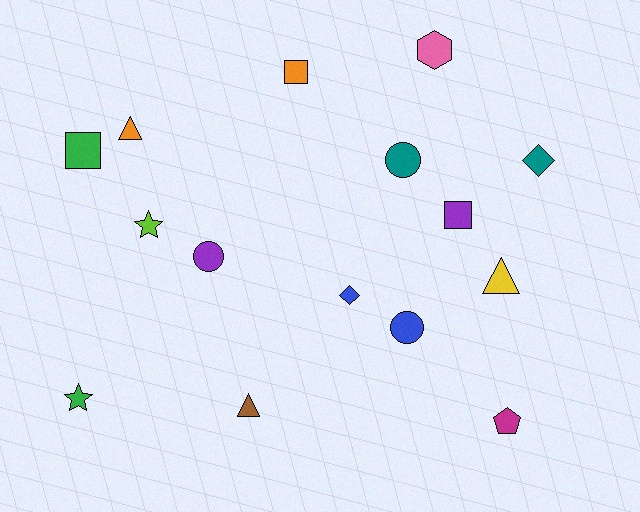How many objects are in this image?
There are 15 objects.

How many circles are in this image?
There are 3 circles.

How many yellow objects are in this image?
There is 1 yellow object.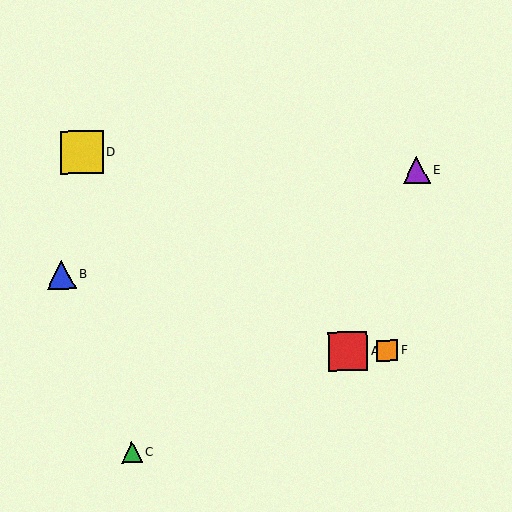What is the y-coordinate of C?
Object C is at y≈453.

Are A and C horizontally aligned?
No, A is at y≈351 and C is at y≈453.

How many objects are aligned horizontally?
2 objects (A, F) are aligned horizontally.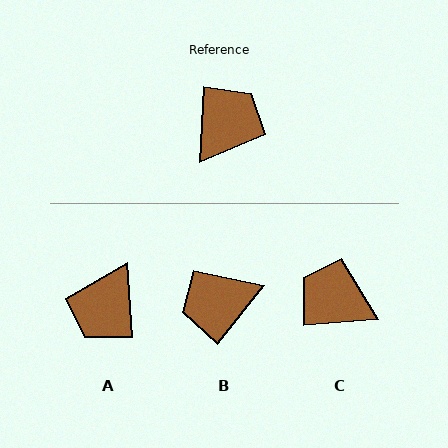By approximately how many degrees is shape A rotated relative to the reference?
Approximately 173 degrees clockwise.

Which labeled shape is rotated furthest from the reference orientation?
A, about 173 degrees away.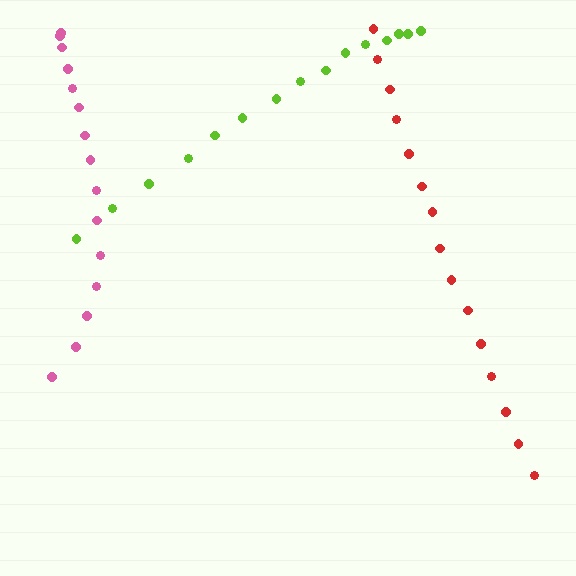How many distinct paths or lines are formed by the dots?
There are 3 distinct paths.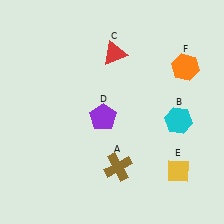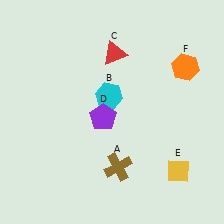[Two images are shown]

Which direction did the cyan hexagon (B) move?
The cyan hexagon (B) moved left.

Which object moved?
The cyan hexagon (B) moved left.